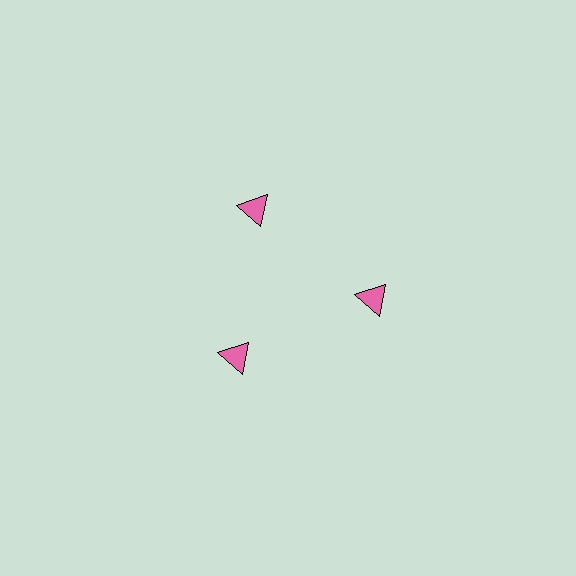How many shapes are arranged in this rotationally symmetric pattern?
There are 3 shapes, arranged in 3 groups of 1.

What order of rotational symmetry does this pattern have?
This pattern has 3-fold rotational symmetry.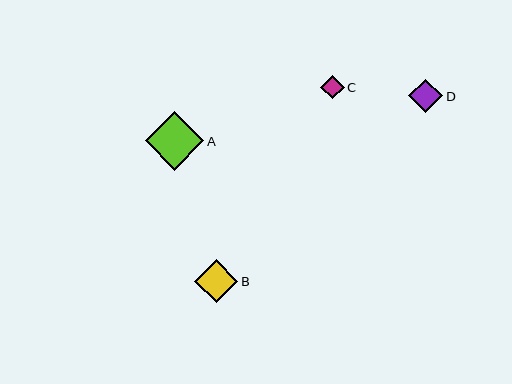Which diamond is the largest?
Diamond A is the largest with a size of approximately 59 pixels.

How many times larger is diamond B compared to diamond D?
Diamond B is approximately 1.3 times the size of diamond D.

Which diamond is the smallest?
Diamond C is the smallest with a size of approximately 23 pixels.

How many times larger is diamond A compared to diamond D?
Diamond A is approximately 1.8 times the size of diamond D.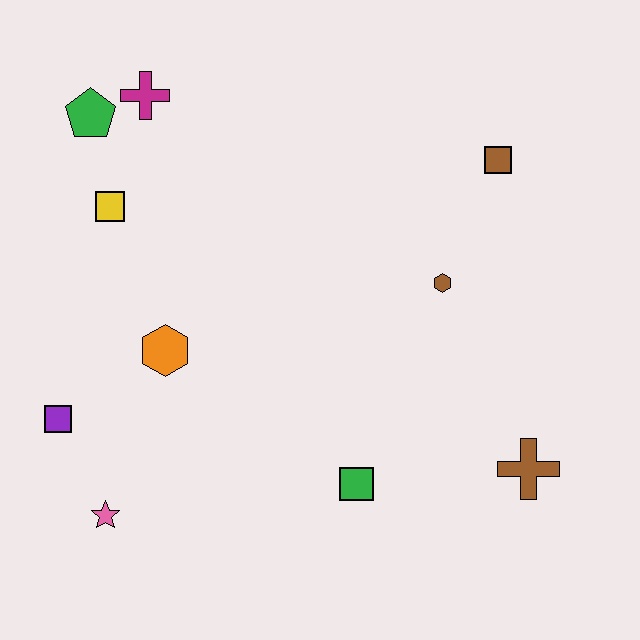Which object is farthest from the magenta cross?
The brown cross is farthest from the magenta cross.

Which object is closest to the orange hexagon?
The purple square is closest to the orange hexagon.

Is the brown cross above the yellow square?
No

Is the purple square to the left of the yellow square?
Yes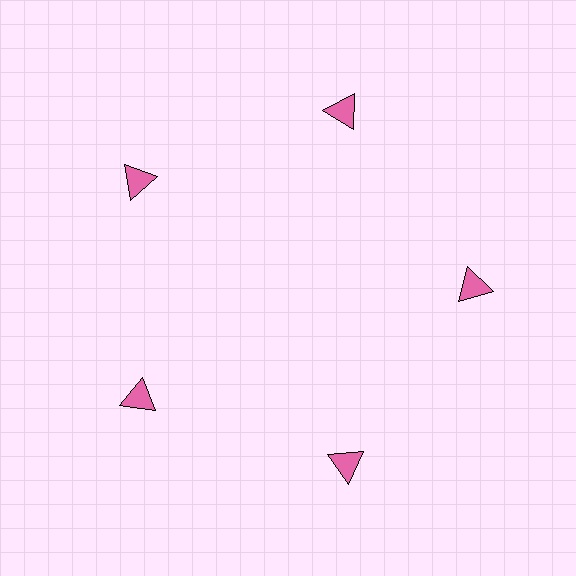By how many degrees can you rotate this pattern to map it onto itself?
The pattern maps onto itself every 72 degrees of rotation.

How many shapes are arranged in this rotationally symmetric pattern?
There are 5 shapes, arranged in 5 groups of 1.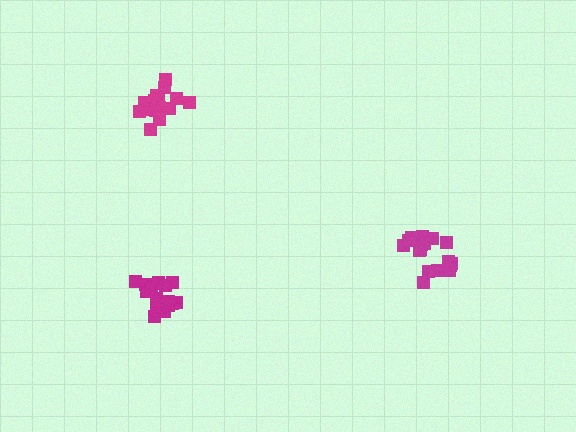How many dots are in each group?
Group 1: 19 dots, Group 2: 17 dots, Group 3: 18 dots (54 total).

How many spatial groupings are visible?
There are 3 spatial groupings.